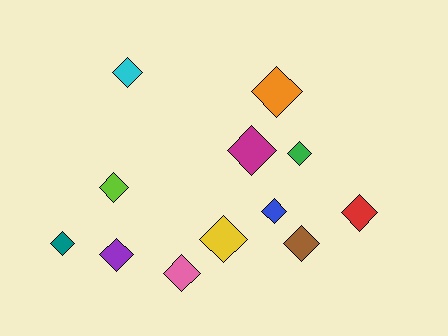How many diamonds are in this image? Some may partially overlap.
There are 12 diamonds.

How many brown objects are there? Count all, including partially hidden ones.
There is 1 brown object.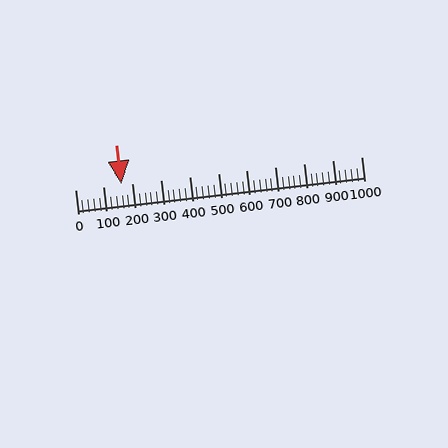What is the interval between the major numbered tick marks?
The major tick marks are spaced 100 units apart.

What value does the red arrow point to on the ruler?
The red arrow points to approximately 160.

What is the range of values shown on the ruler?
The ruler shows values from 0 to 1000.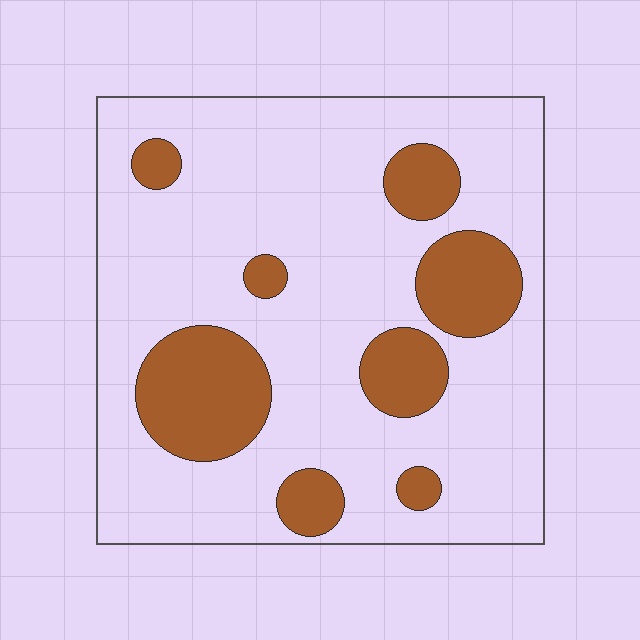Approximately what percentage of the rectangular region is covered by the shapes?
Approximately 20%.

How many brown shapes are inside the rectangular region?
8.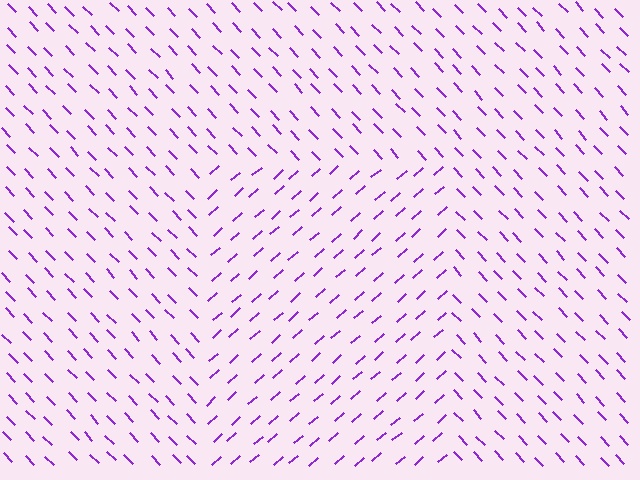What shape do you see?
I see a rectangle.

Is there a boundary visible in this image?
Yes, there is a texture boundary formed by a change in line orientation.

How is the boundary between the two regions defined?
The boundary is defined purely by a change in line orientation (approximately 87 degrees difference). All lines are the same color and thickness.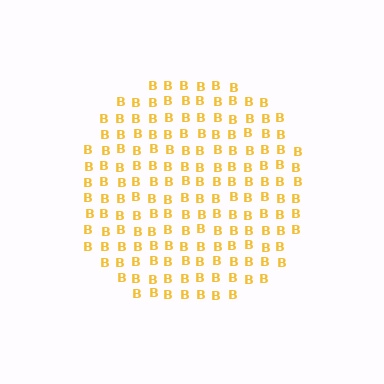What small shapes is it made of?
It is made of small letter B's.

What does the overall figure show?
The overall figure shows a circle.